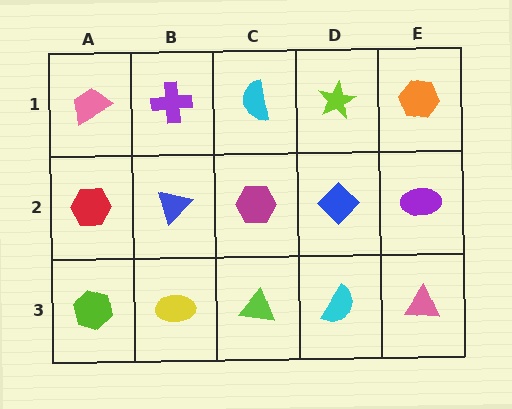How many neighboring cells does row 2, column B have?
4.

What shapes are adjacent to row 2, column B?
A purple cross (row 1, column B), a yellow ellipse (row 3, column B), a red hexagon (row 2, column A), a magenta hexagon (row 2, column C).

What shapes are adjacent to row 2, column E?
An orange hexagon (row 1, column E), a pink triangle (row 3, column E), a blue diamond (row 2, column D).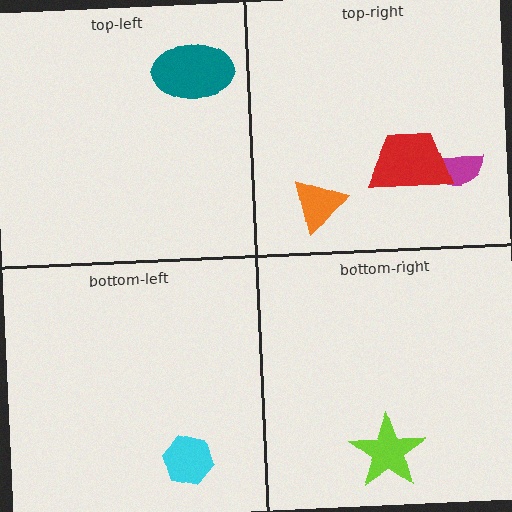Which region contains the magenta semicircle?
The top-right region.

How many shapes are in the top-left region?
1.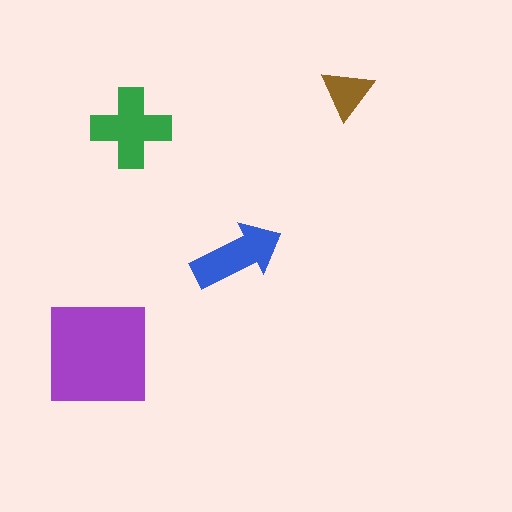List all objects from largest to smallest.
The purple square, the green cross, the blue arrow, the brown triangle.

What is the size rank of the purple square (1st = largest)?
1st.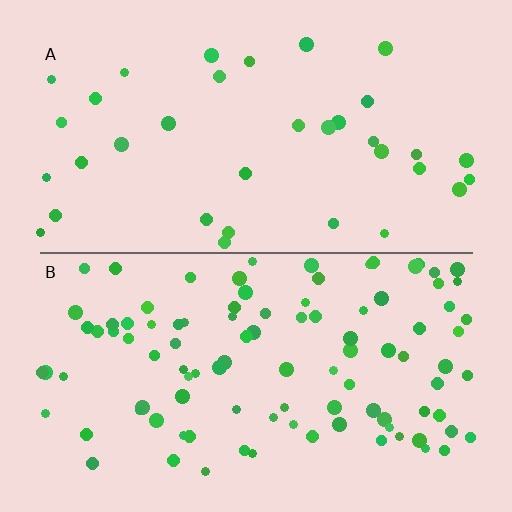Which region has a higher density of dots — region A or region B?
B (the bottom).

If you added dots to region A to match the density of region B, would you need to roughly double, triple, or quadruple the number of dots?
Approximately triple.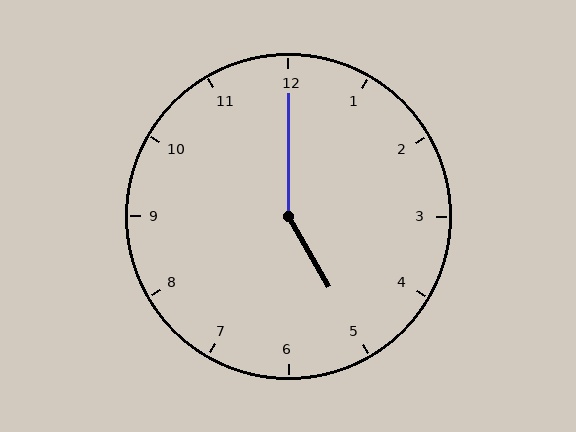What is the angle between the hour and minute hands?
Approximately 150 degrees.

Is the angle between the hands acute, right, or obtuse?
It is obtuse.